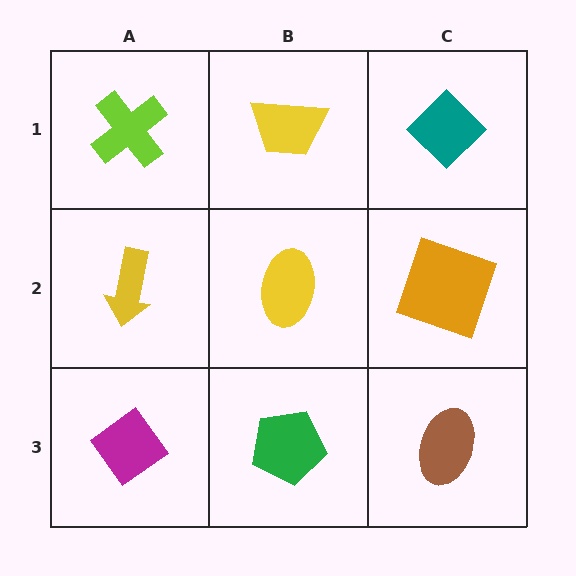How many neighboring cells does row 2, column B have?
4.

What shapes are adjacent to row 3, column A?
A yellow arrow (row 2, column A), a green pentagon (row 3, column B).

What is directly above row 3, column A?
A yellow arrow.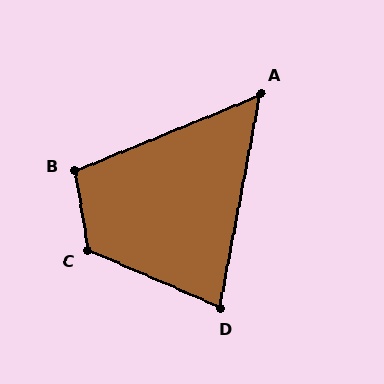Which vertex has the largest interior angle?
C, at approximately 123 degrees.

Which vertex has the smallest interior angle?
A, at approximately 57 degrees.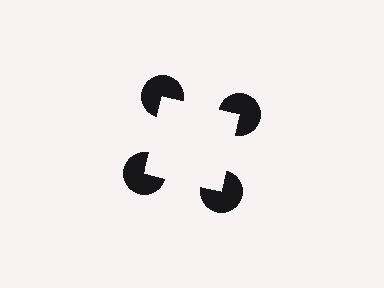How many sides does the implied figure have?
4 sides.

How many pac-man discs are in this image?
There are 4 — one at each vertex of the illusory square.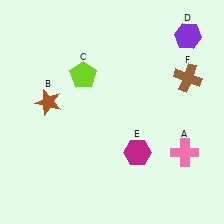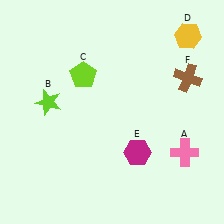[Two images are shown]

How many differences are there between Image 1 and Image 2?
There are 2 differences between the two images.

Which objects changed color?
B changed from brown to lime. D changed from purple to yellow.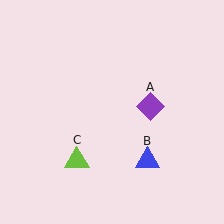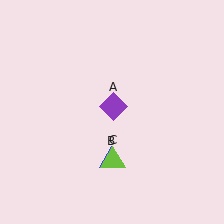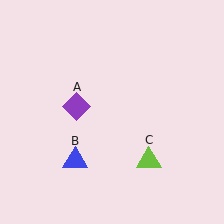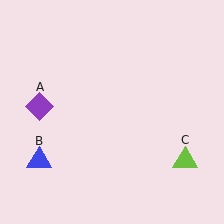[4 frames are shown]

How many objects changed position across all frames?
3 objects changed position: purple diamond (object A), blue triangle (object B), lime triangle (object C).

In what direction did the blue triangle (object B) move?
The blue triangle (object B) moved left.